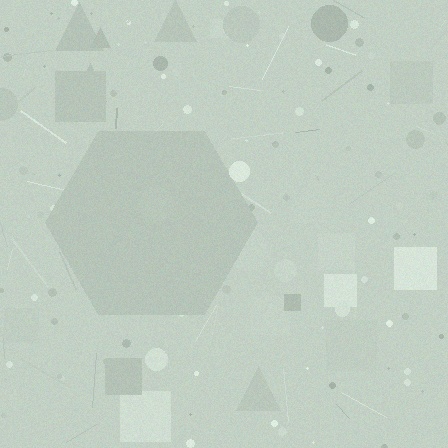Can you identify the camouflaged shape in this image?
The camouflaged shape is a hexagon.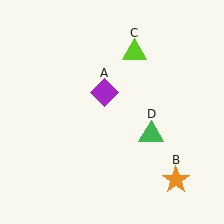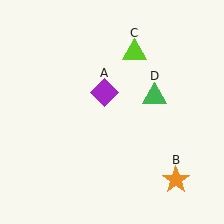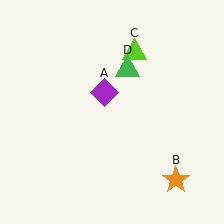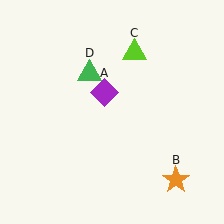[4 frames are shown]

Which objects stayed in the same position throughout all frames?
Purple diamond (object A) and orange star (object B) and lime triangle (object C) remained stationary.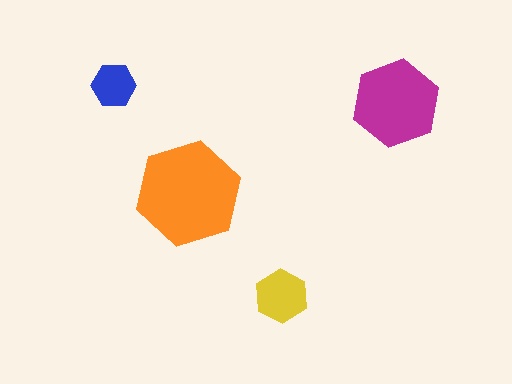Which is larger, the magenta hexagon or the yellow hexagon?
The magenta one.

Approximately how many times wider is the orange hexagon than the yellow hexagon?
About 2 times wider.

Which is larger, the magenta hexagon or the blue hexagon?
The magenta one.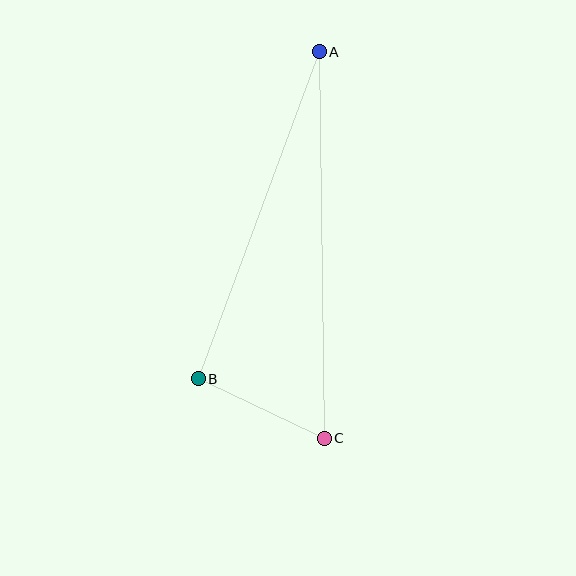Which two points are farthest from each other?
Points A and C are farthest from each other.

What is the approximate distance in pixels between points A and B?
The distance between A and B is approximately 348 pixels.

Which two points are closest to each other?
Points B and C are closest to each other.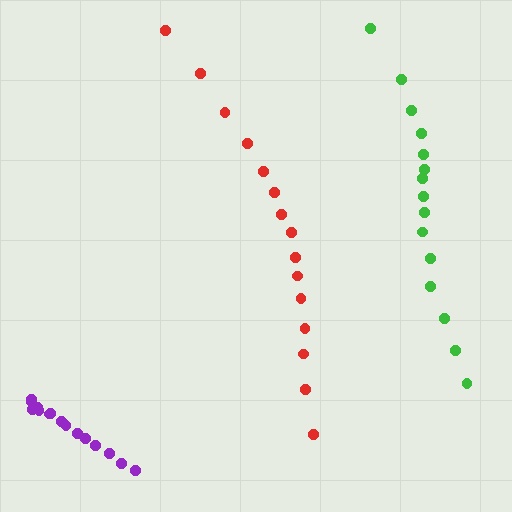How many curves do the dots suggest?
There are 3 distinct paths.